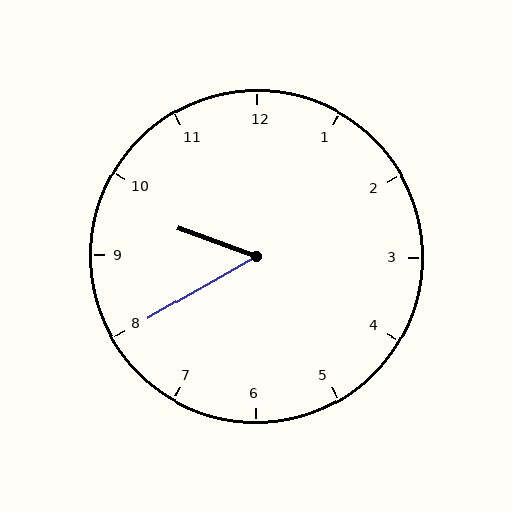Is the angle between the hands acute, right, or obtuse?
It is acute.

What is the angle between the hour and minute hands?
Approximately 50 degrees.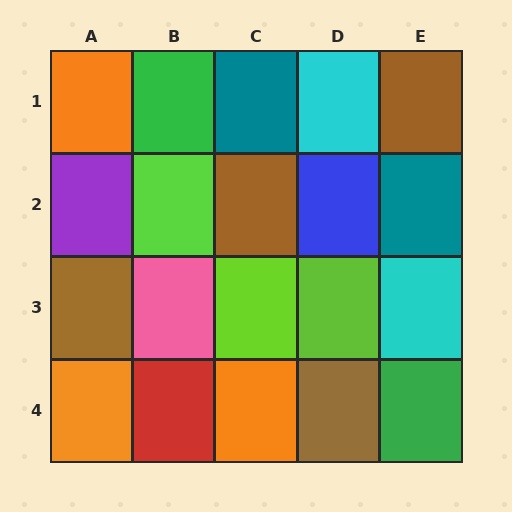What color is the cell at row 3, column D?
Lime.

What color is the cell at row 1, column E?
Brown.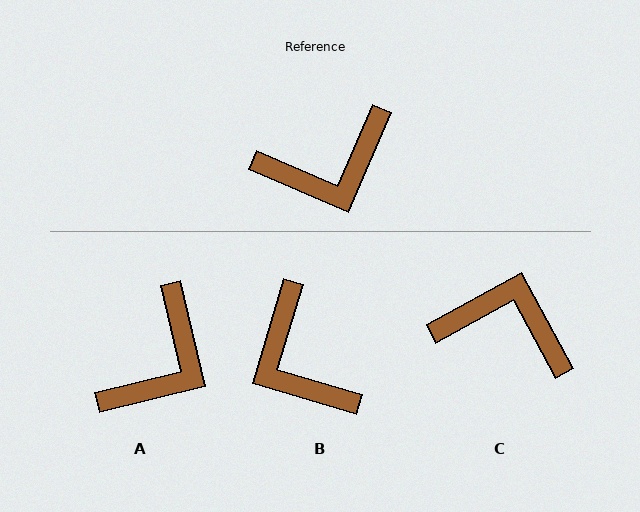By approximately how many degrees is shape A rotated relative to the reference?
Approximately 37 degrees counter-clockwise.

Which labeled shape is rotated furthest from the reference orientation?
C, about 142 degrees away.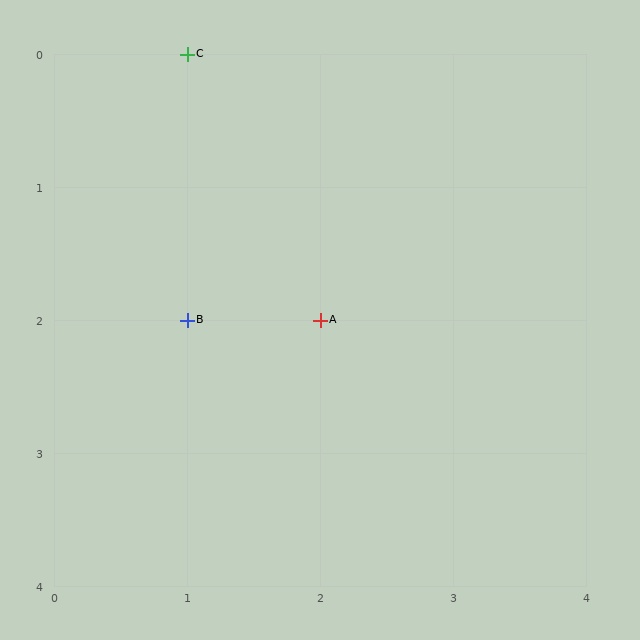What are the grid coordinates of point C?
Point C is at grid coordinates (1, 0).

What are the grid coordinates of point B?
Point B is at grid coordinates (1, 2).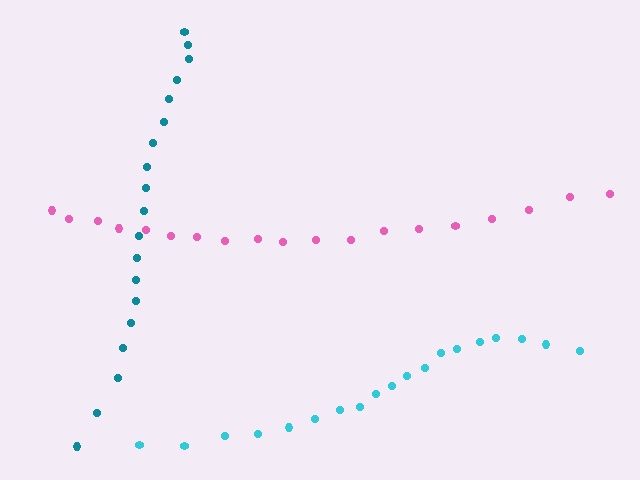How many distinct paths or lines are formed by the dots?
There are 3 distinct paths.